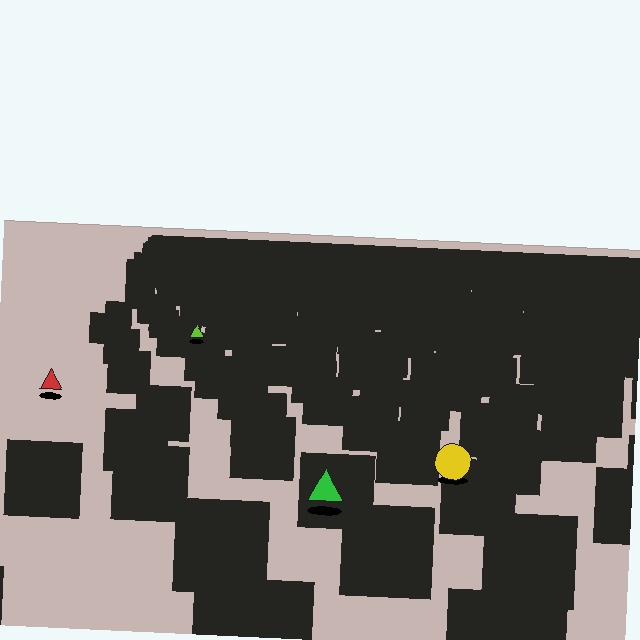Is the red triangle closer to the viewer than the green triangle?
No. The green triangle is closer — you can tell from the texture gradient: the ground texture is coarser near it.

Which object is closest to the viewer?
The green triangle is closest. The texture marks near it are larger and more spread out.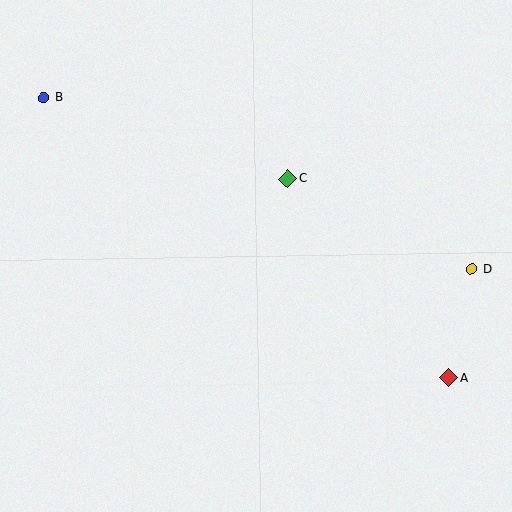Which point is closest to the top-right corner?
Point D is closest to the top-right corner.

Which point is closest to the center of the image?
Point C at (287, 179) is closest to the center.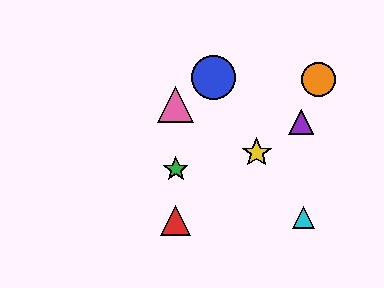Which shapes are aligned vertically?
The red triangle, the green star, the pink triangle are aligned vertically.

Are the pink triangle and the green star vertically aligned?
Yes, both are at x≈176.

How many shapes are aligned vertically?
3 shapes (the red triangle, the green star, the pink triangle) are aligned vertically.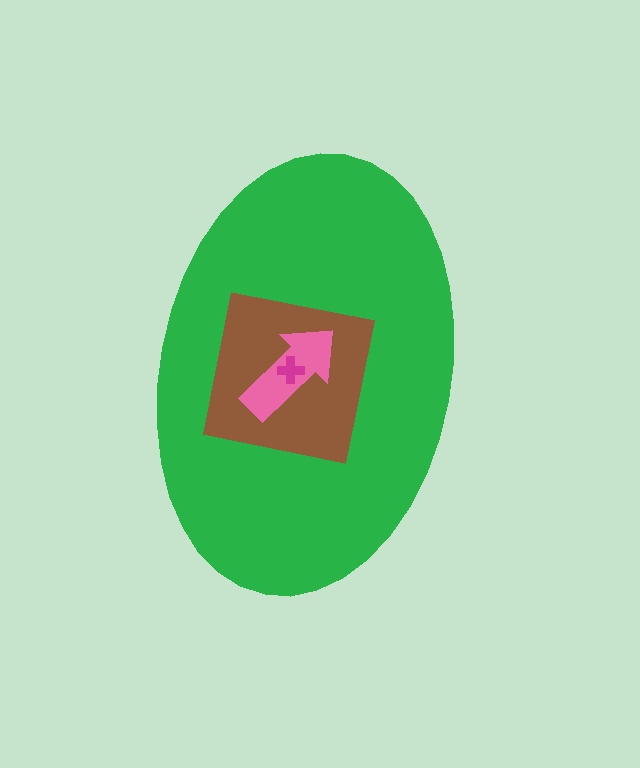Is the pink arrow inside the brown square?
Yes.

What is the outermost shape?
The green ellipse.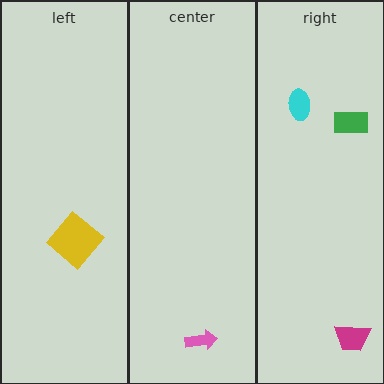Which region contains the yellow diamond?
The left region.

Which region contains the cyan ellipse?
The right region.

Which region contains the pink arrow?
The center region.